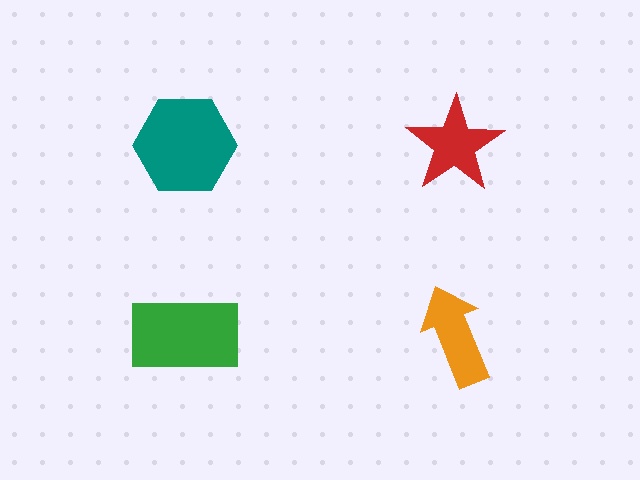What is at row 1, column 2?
A red star.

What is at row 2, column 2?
An orange arrow.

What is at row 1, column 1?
A teal hexagon.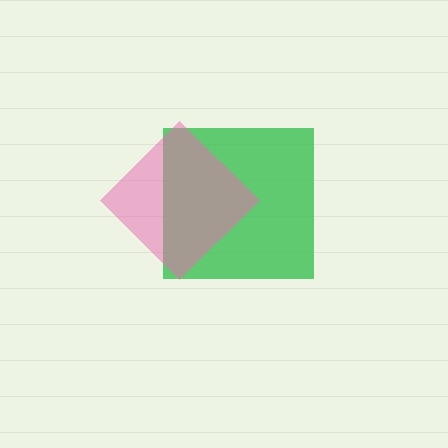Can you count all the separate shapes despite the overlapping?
Yes, there are 2 separate shapes.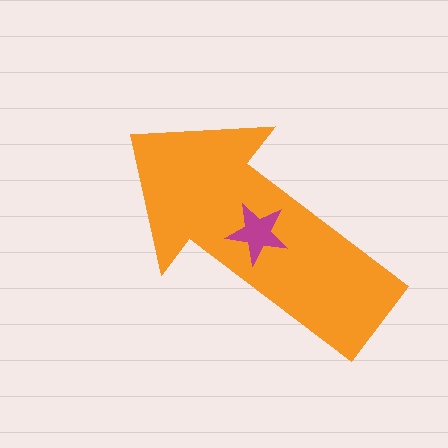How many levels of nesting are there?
2.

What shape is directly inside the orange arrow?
The magenta star.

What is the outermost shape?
The orange arrow.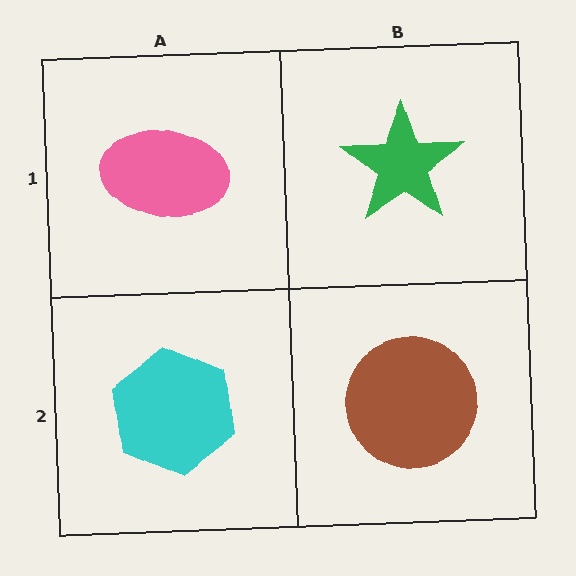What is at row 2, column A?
A cyan hexagon.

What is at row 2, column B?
A brown circle.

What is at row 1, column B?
A green star.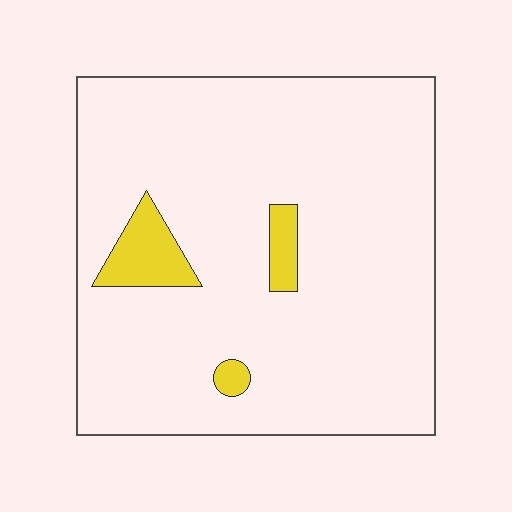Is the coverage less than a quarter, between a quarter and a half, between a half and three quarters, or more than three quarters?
Less than a quarter.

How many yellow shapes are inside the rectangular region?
3.